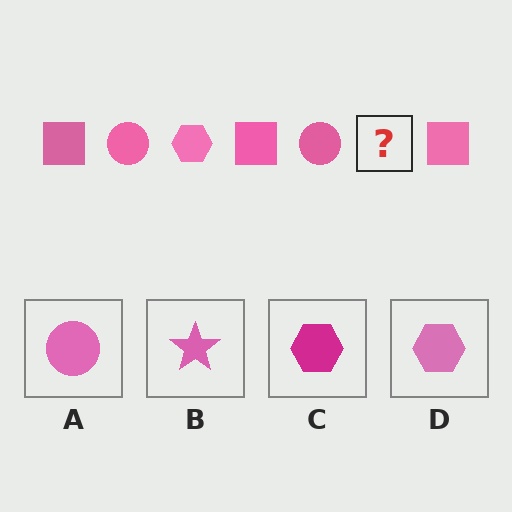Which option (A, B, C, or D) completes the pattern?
D.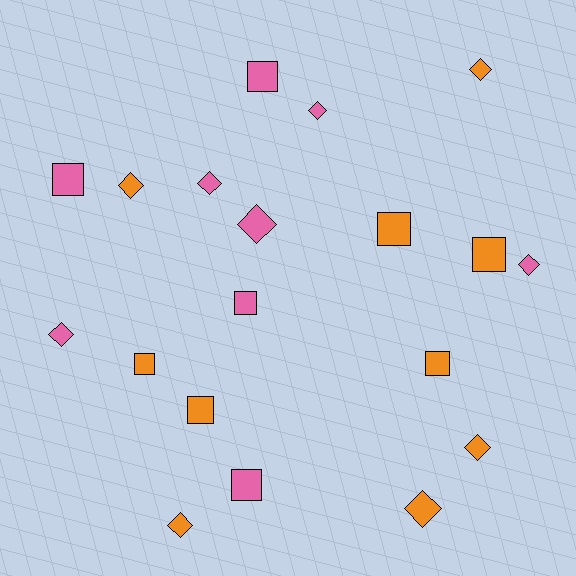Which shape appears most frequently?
Diamond, with 10 objects.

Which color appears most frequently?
Orange, with 10 objects.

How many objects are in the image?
There are 19 objects.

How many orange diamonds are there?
There are 5 orange diamonds.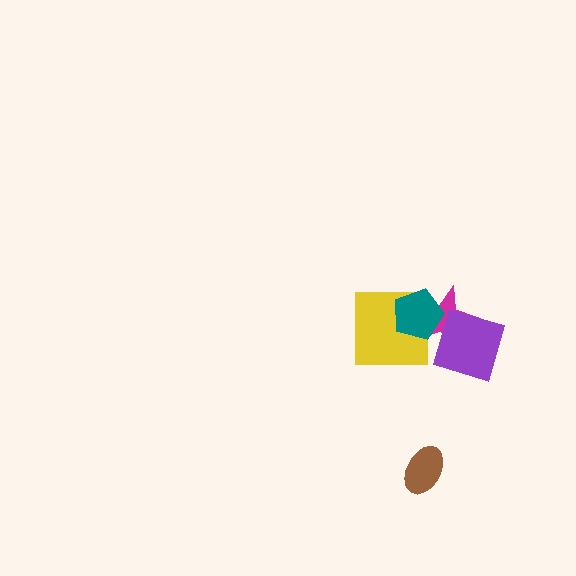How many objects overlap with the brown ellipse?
0 objects overlap with the brown ellipse.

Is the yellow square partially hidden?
Yes, it is partially covered by another shape.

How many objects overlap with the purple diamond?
2 objects overlap with the purple diamond.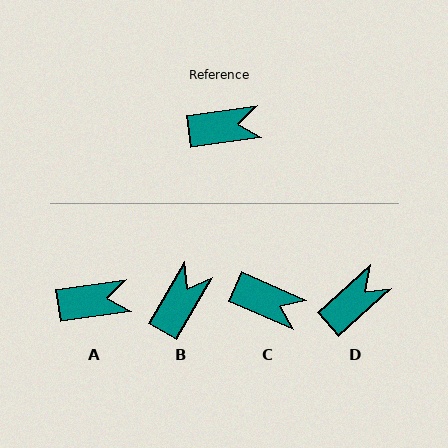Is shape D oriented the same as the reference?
No, it is off by about 34 degrees.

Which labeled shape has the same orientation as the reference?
A.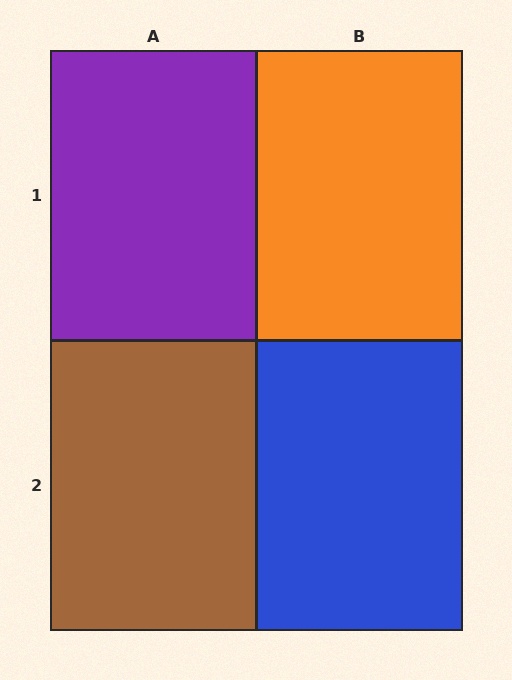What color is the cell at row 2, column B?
Blue.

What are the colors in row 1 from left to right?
Purple, orange.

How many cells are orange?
1 cell is orange.